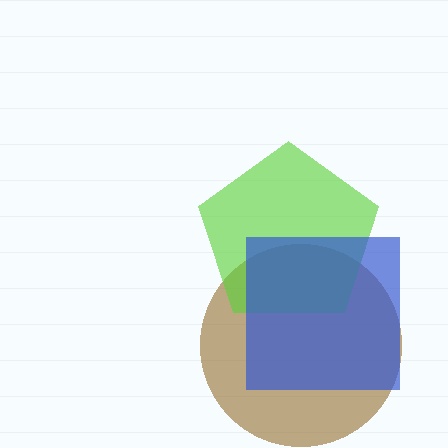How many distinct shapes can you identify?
There are 3 distinct shapes: a brown circle, a lime pentagon, a blue square.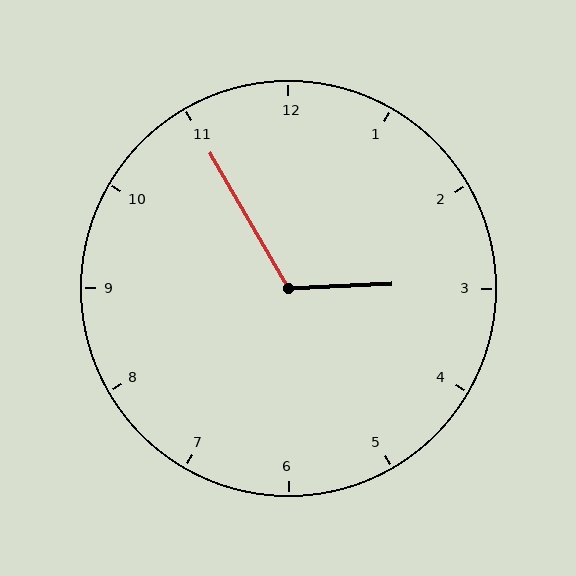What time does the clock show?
2:55.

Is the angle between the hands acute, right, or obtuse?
It is obtuse.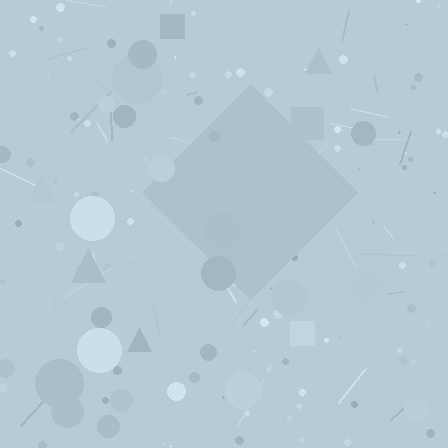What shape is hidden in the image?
A diamond is hidden in the image.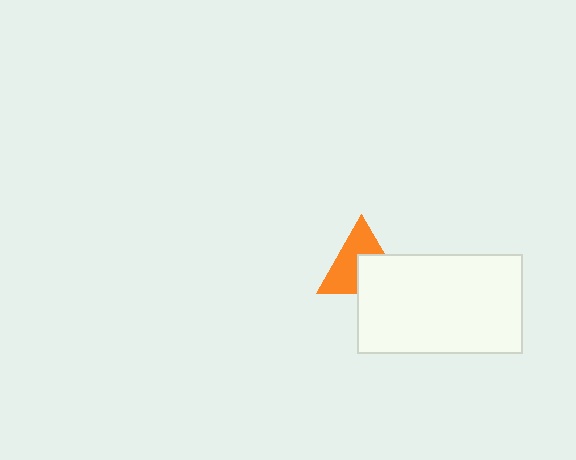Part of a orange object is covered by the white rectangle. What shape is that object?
It is a triangle.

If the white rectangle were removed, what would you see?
You would see the complete orange triangle.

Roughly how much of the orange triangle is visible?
About half of it is visible (roughly 58%).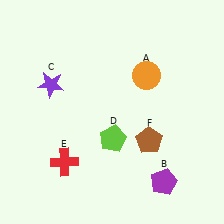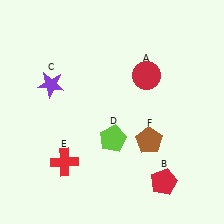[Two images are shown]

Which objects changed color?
A changed from orange to red. B changed from purple to red.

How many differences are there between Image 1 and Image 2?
There are 2 differences between the two images.